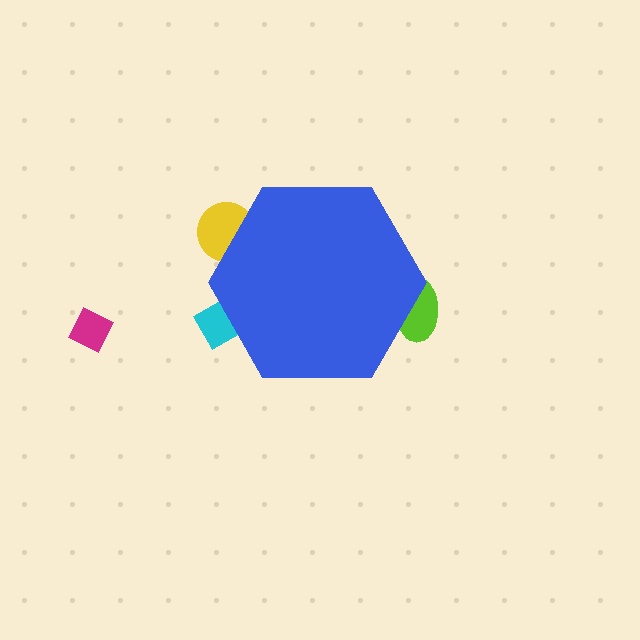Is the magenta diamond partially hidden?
No, the magenta diamond is fully visible.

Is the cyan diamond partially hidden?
Yes, the cyan diamond is partially hidden behind the blue hexagon.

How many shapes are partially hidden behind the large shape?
3 shapes are partially hidden.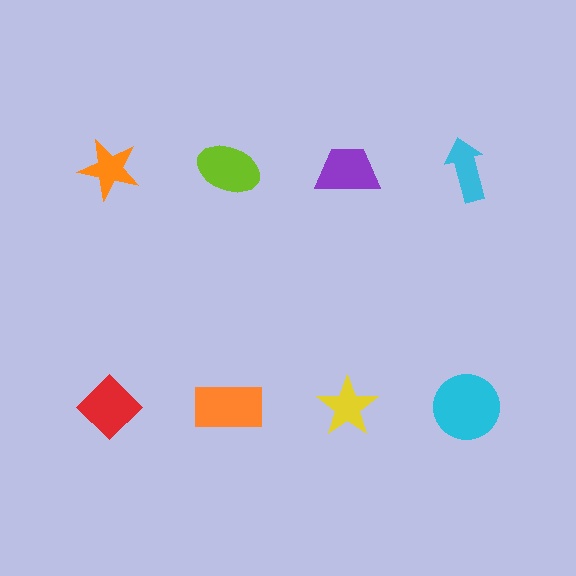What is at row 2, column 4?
A cyan circle.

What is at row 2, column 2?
An orange rectangle.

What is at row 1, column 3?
A purple trapezoid.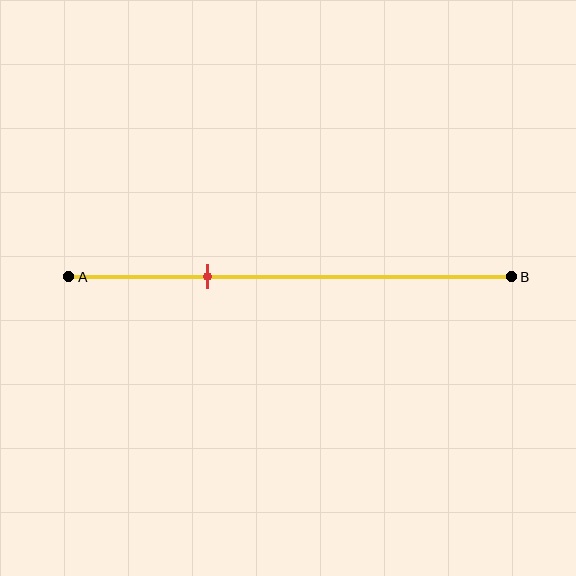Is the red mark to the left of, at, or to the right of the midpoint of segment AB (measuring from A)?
The red mark is to the left of the midpoint of segment AB.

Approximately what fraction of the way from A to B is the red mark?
The red mark is approximately 30% of the way from A to B.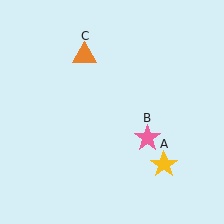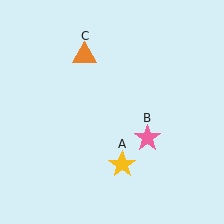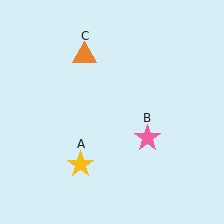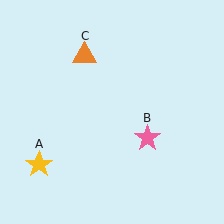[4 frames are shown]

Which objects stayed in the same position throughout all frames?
Pink star (object B) and orange triangle (object C) remained stationary.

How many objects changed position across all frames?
1 object changed position: yellow star (object A).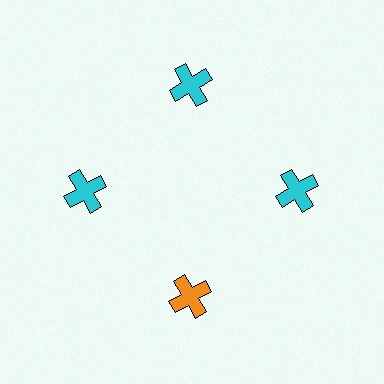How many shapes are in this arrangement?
There are 4 shapes arranged in a ring pattern.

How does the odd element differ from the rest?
It has a different color: orange instead of cyan.